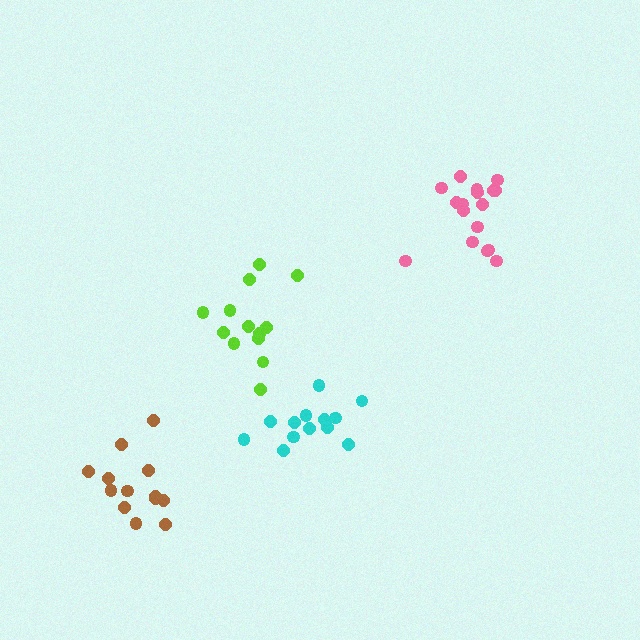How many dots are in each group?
Group 1: 13 dots, Group 2: 17 dots, Group 3: 13 dots, Group 4: 13 dots (56 total).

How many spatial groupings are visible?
There are 4 spatial groupings.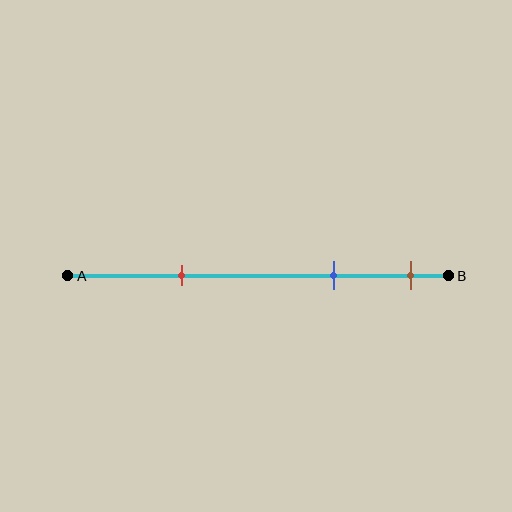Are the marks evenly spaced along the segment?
No, the marks are not evenly spaced.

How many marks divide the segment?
There are 3 marks dividing the segment.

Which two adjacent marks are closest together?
The blue and brown marks are the closest adjacent pair.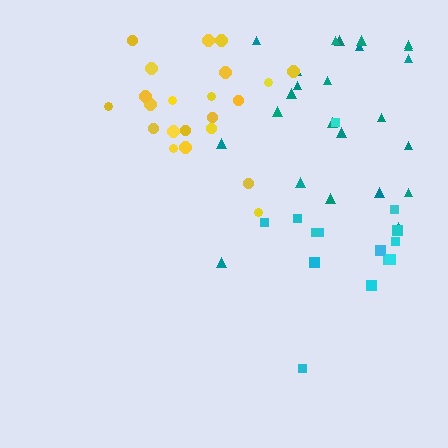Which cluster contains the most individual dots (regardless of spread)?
Teal (24).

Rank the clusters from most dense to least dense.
yellow, teal, cyan.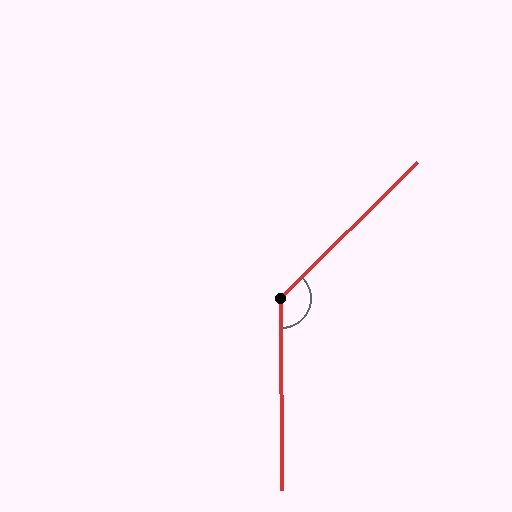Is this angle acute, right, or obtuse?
It is obtuse.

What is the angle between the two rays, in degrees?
Approximately 135 degrees.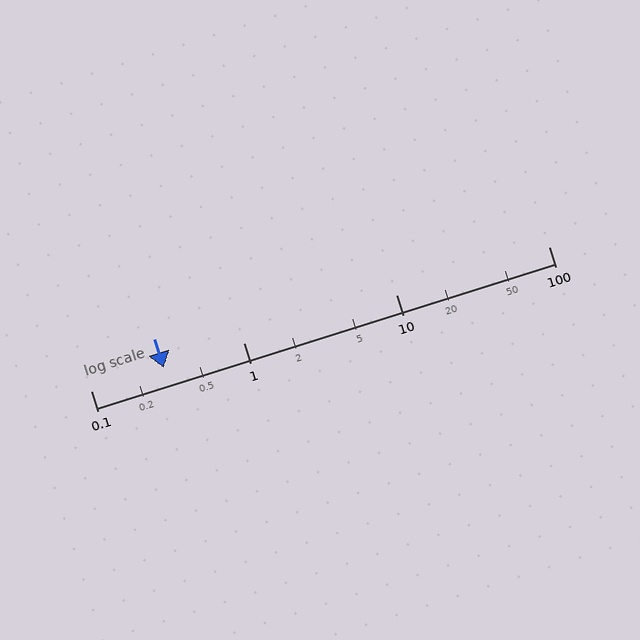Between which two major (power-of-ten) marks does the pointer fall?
The pointer is between 0.1 and 1.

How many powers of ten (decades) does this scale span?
The scale spans 3 decades, from 0.1 to 100.